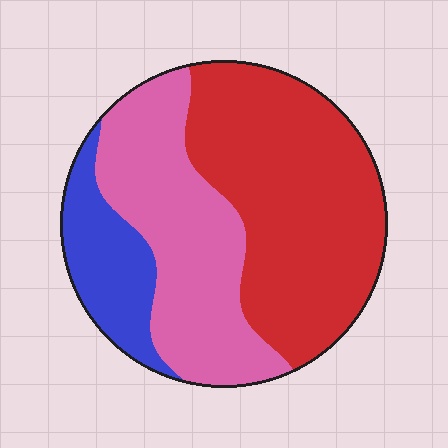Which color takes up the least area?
Blue, at roughly 15%.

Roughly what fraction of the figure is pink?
Pink covers roughly 35% of the figure.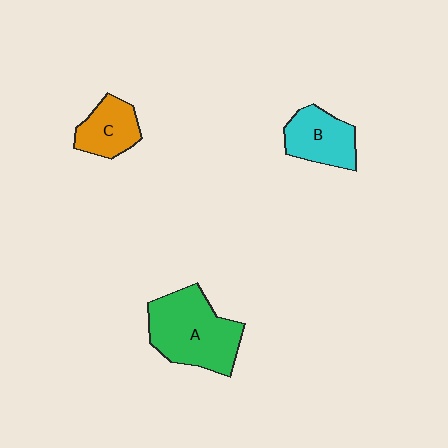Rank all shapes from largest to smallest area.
From largest to smallest: A (green), B (cyan), C (orange).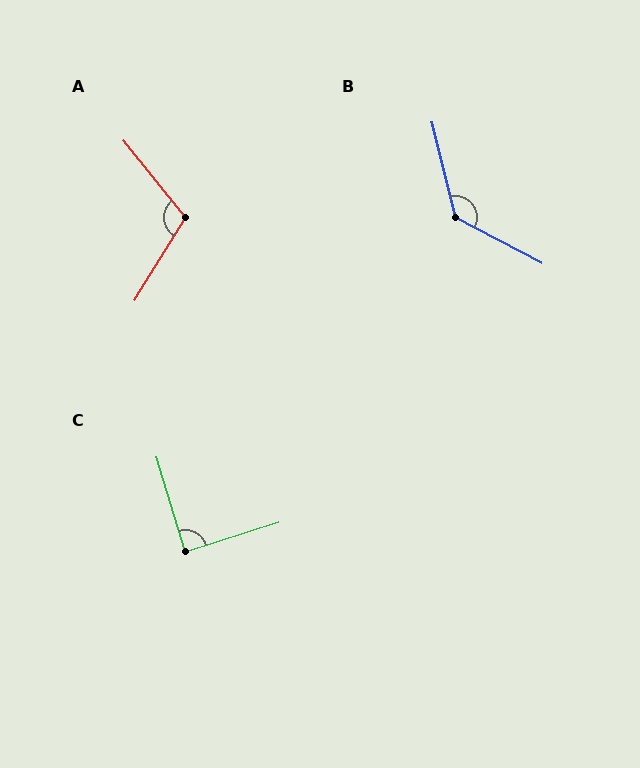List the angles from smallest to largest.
C (89°), A (110°), B (131°).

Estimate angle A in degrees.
Approximately 110 degrees.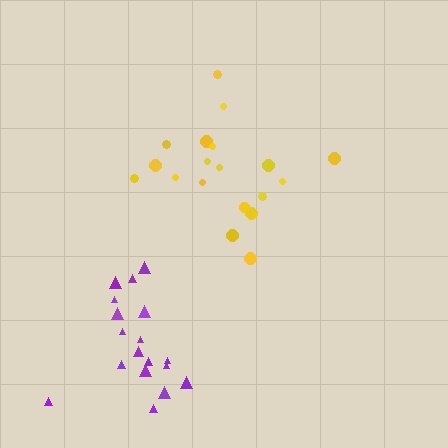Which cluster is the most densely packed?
Purple.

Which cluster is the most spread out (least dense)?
Yellow.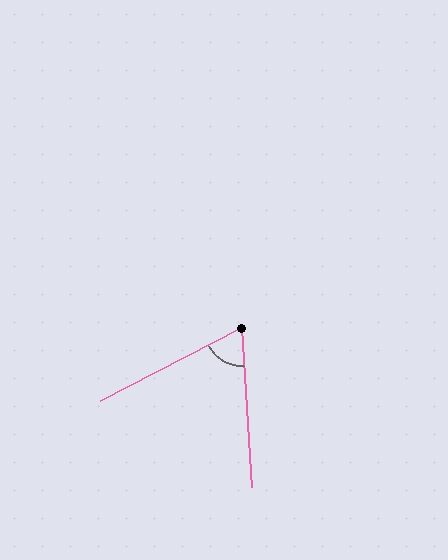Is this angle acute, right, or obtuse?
It is acute.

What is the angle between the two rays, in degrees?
Approximately 66 degrees.